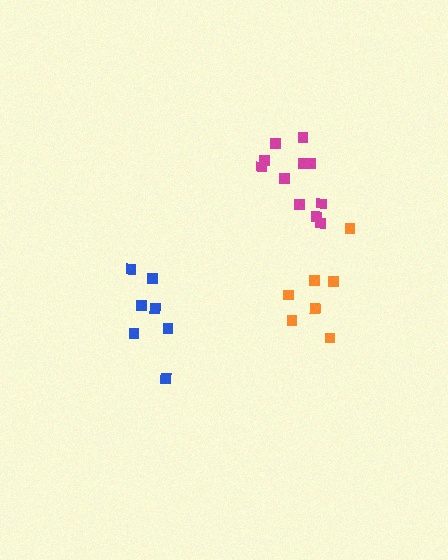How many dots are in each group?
Group 1: 7 dots, Group 2: 11 dots, Group 3: 7 dots (25 total).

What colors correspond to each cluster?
The clusters are colored: orange, magenta, blue.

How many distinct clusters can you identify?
There are 3 distinct clusters.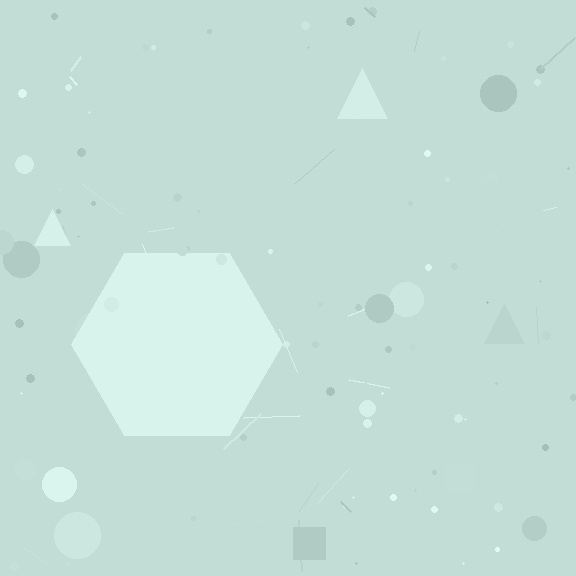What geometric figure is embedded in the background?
A hexagon is embedded in the background.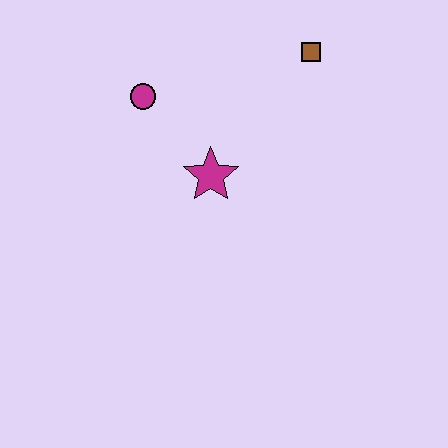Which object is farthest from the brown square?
The magenta circle is farthest from the brown square.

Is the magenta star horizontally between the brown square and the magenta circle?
Yes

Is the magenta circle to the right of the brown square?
No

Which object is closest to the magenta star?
The magenta circle is closest to the magenta star.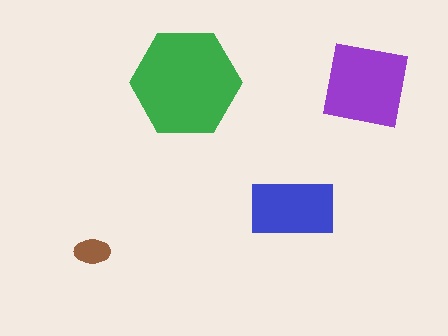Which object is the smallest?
The brown ellipse.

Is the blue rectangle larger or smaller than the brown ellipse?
Larger.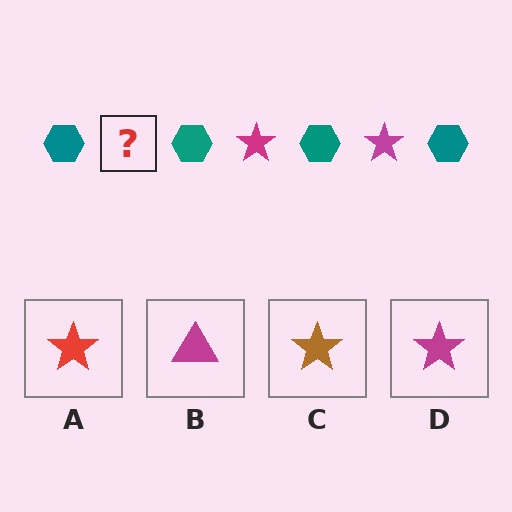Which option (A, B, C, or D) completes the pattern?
D.